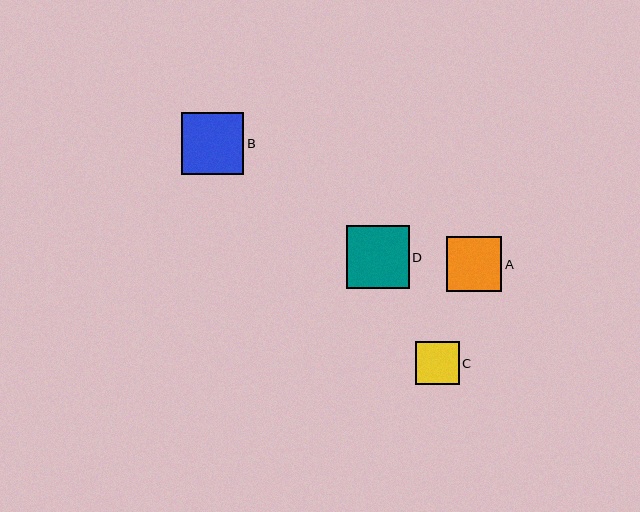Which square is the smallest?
Square C is the smallest with a size of approximately 43 pixels.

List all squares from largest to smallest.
From largest to smallest: D, B, A, C.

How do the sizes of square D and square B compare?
Square D and square B are approximately the same size.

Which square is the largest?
Square D is the largest with a size of approximately 63 pixels.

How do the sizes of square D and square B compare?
Square D and square B are approximately the same size.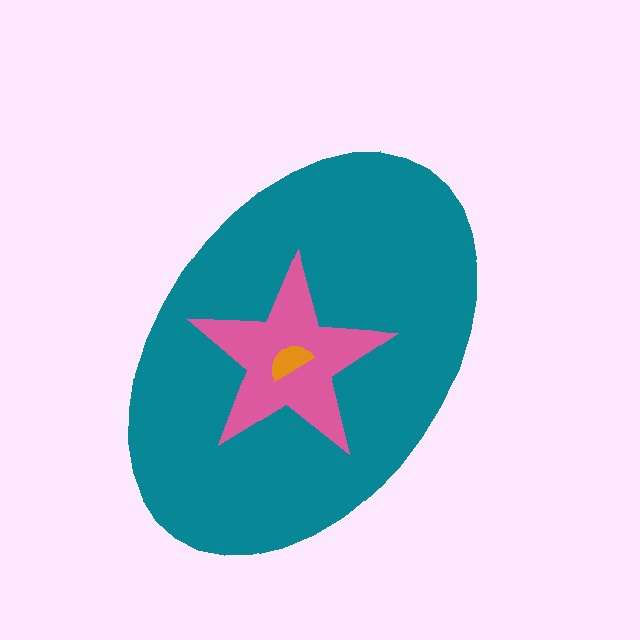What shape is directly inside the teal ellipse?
The pink star.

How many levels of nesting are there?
3.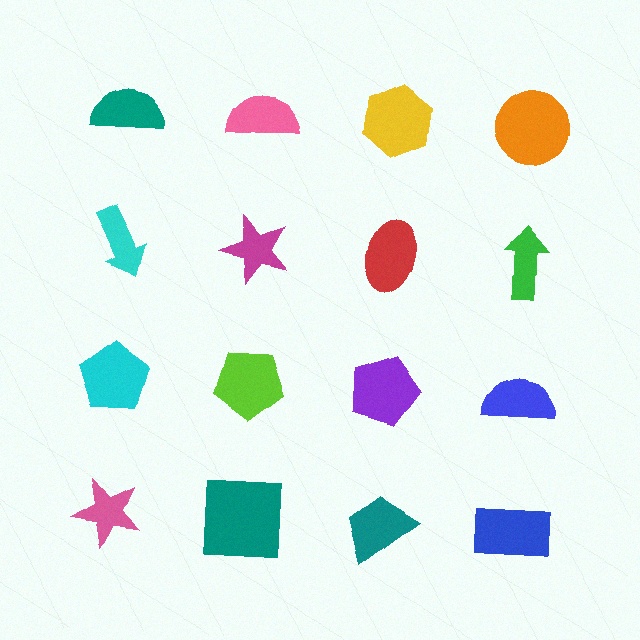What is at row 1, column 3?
A yellow hexagon.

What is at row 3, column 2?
A lime pentagon.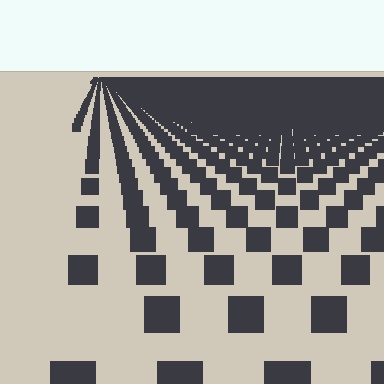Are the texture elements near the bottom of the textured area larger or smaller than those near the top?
Larger. Near the bottom, elements are closer to the viewer and appear at a bigger on-screen size.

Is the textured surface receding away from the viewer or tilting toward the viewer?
The surface is receding away from the viewer. Texture elements get smaller and denser toward the top.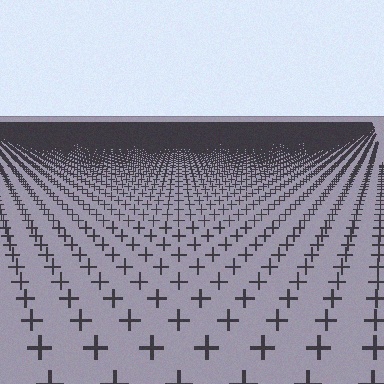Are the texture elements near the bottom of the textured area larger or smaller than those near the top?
Larger. Near the bottom, elements are closer to the viewer and appear at a bigger on-screen size.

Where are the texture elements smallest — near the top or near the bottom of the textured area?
Near the top.